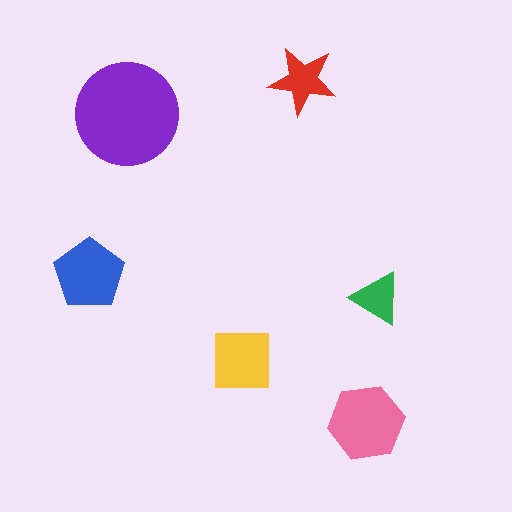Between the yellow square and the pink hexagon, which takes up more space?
The pink hexagon.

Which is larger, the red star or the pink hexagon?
The pink hexagon.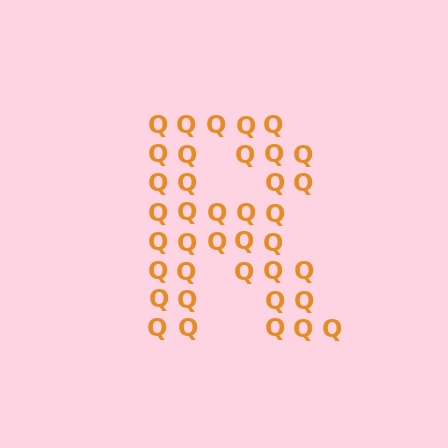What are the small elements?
The small elements are letter Q's.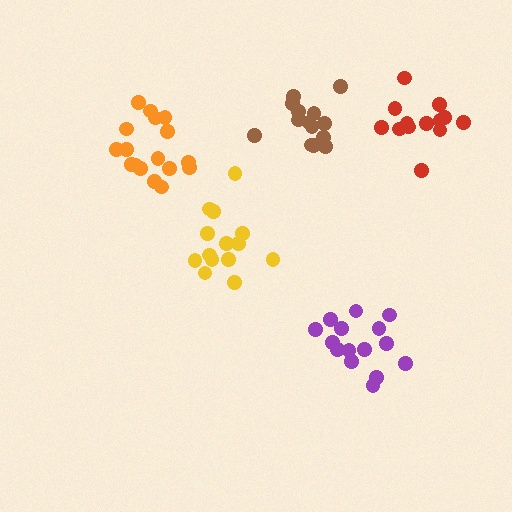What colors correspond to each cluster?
The clusters are colored: orange, purple, brown, yellow, red.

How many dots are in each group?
Group 1: 17 dots, Group 2: 15 dots, Group 3: 14 dots, Group 4: 14 dots, Group 5: 13 dots (73 total).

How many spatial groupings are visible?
There are 5 spatial groupings.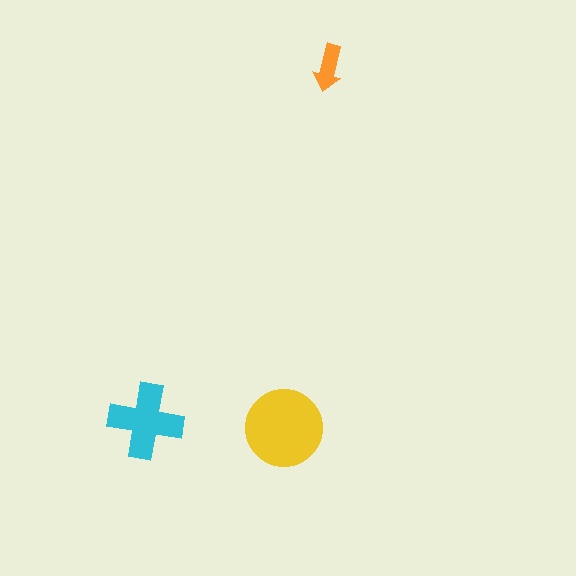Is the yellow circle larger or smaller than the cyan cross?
Larger.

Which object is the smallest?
The orange arrow.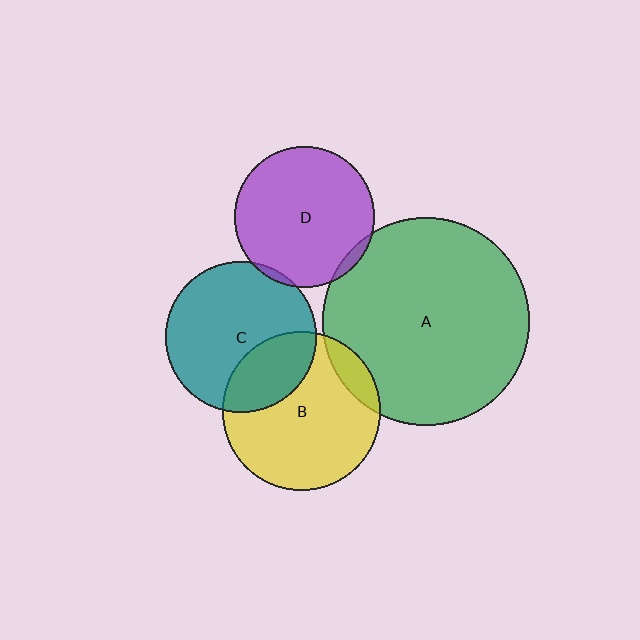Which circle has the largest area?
Circle A (green).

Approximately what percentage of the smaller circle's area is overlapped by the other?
Approximately 30%.